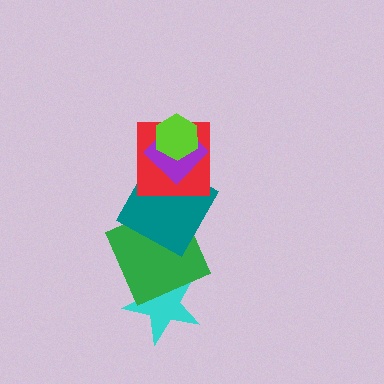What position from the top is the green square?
The green square is 5th from the top.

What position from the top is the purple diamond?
The purple diamond is 2nd from the top.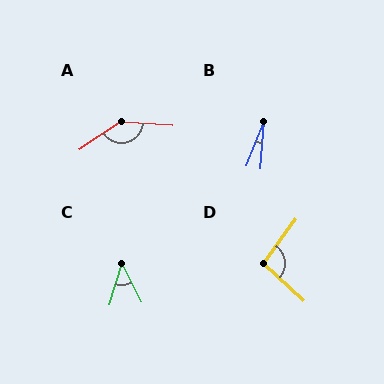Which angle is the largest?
A, at approximately 142 degrees.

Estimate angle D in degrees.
Approximately 96 degrees.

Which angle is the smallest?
B, at approximately 17 degrees.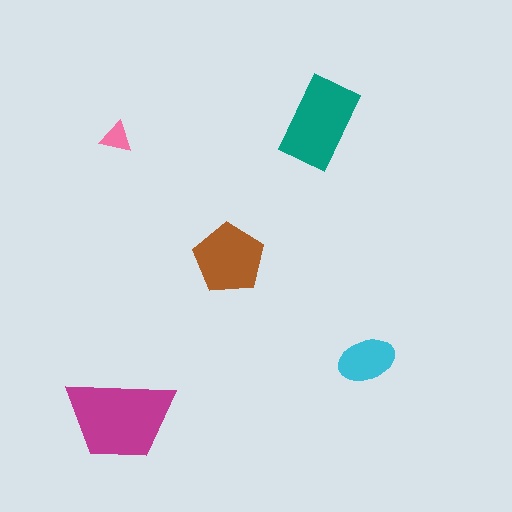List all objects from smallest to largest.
The pink triangle, the cyan ellipse, the brown pentagon, the teal rectangle, the magenta trapezoid.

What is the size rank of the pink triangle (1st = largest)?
5th.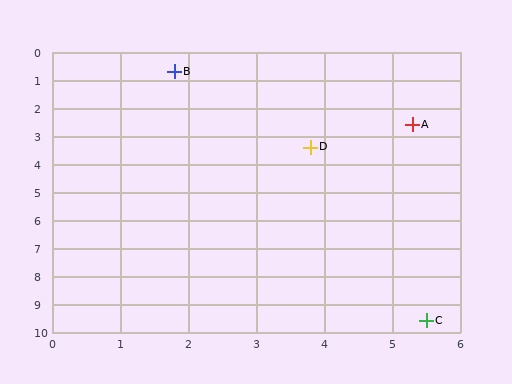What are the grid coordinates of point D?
Point D is at approximately (3.8, 3.4).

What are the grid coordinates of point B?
Point B is at approximately (1.8, 0.7).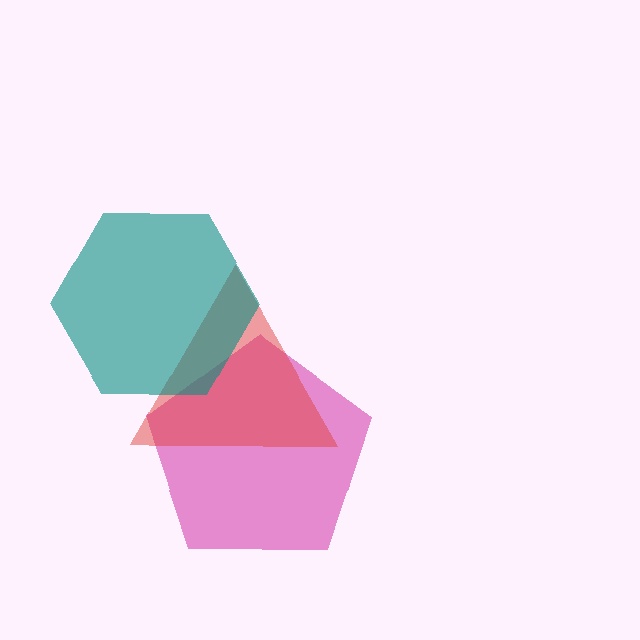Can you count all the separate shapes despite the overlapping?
Yes, there are 3 separate shapes.